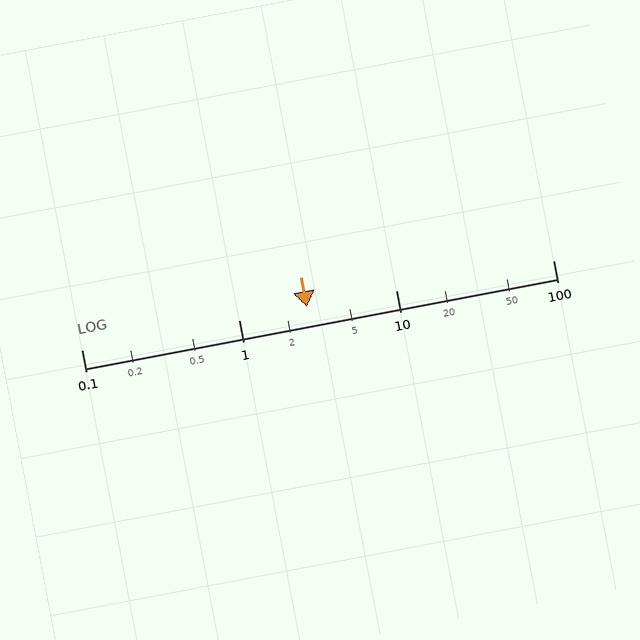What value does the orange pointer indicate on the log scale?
The pointer indicates approximately 2.7.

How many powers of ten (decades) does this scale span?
The scale spans 3 decades, from 0.1 to 100.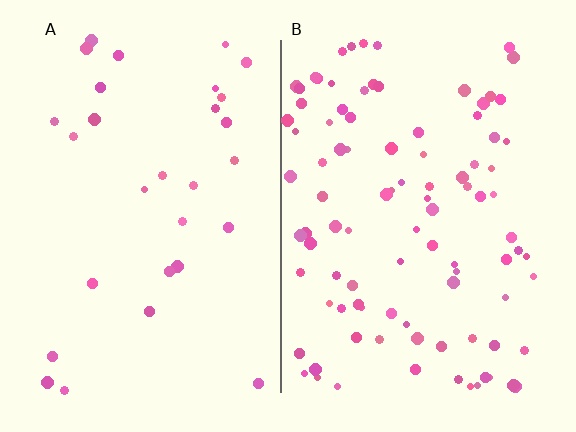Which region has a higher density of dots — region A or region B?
B (the right).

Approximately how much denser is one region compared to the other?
Approximately 3.3× — region B over region A.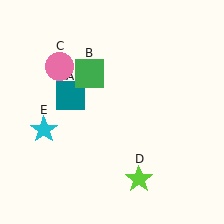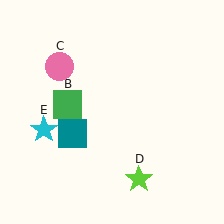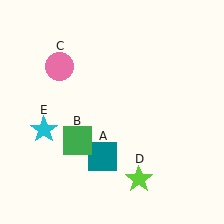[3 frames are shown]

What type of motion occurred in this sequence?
The teal square (object A), green square (object B) rotated counterclockwise around the center of the scene.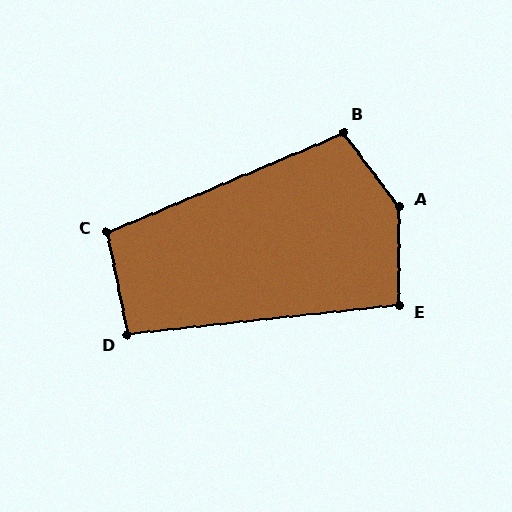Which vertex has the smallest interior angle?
D, at approximately 95 degrees.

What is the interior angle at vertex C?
Approximately 102 degrees (obtuse).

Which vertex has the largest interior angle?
A, at approximately 143 degrees.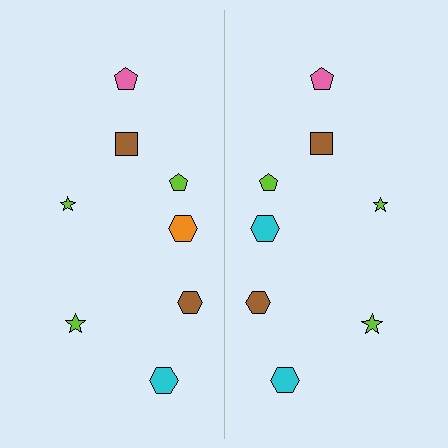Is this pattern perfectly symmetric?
No, the pattern is not perfectly symmetric. The cyan hexagon on the right side breaks the symmetry — its mirror counterpart is orange.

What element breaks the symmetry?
The cyan hexagon on the right side breaks the symmetry — its mirror counterpart is orange.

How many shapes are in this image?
There are 16 shapes in this image.